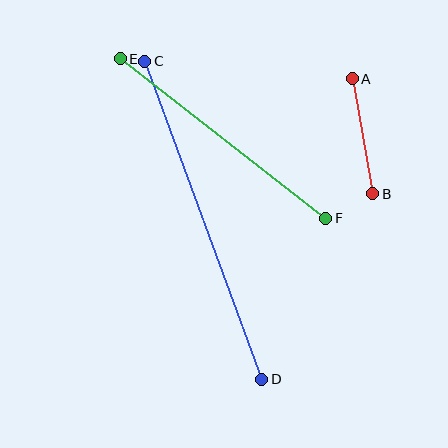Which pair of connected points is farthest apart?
Points C and D are farthest apart.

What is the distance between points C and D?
The distance is approximately 339 pixels.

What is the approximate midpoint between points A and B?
The midpoint is at approximately (362, 136) pixels.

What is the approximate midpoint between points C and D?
The midpoint is at approximately (203, 220) pixels.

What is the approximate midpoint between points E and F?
The midpoint is at approximately (223, 138) pixels.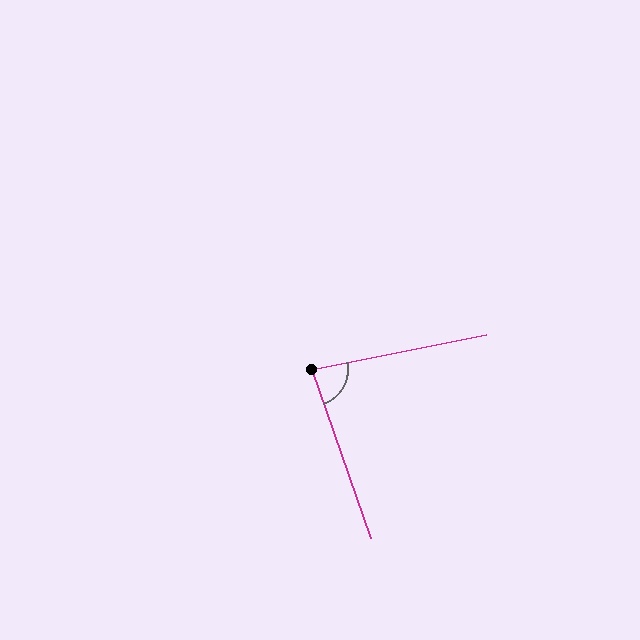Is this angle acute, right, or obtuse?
It is acute.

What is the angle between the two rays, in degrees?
Approximately 82 degrees.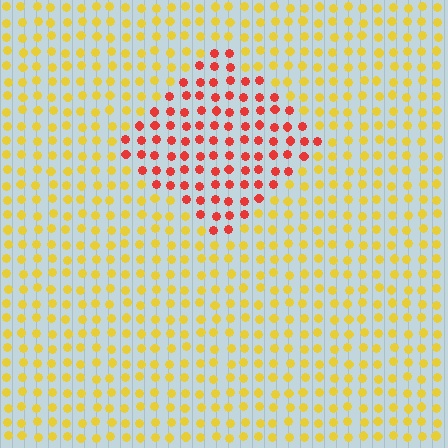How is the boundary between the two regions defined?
The boundary is defined purely by a slight shift in hue (about 51 degrees). Spacing, size, and orientation are identical on both sides.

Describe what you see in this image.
The image is filled with small yellow elements in a uniform arrangement. A diamond-shaped region is visible where the elements are tinted to a slightly different hue, forming a subtle color boundary.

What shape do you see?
I see a diamond.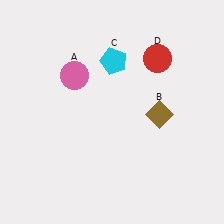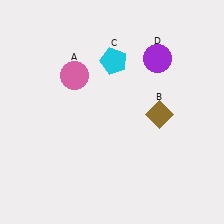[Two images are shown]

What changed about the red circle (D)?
In Image 1, D is red. In Image 2, it changed to purple.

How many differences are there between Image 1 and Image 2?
There is 1 difference between the two images.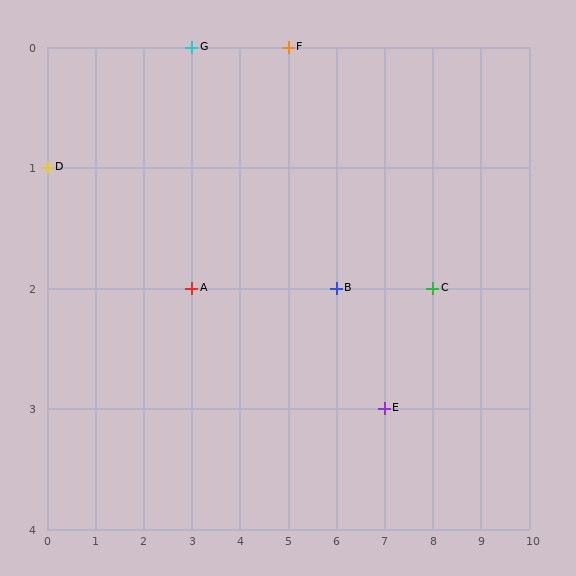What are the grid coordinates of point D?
Point D is at grid coordinates (0, 1).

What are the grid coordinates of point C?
Point C is at grid coordinates (8, 2).